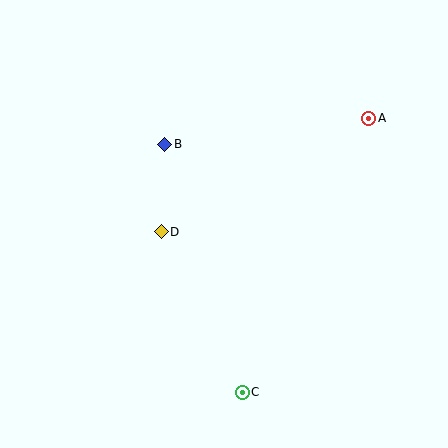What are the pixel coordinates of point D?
Point D is at (161, 232).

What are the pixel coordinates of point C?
Point C is at (242, 392).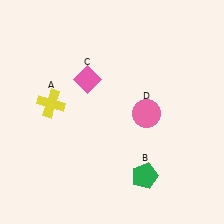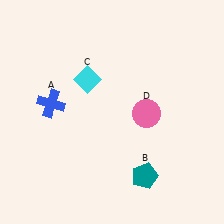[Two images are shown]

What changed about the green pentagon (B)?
In Image 1, B is green. In Image 2, it changed to teal.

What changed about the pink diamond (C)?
In Image 1, C is pink. In Image 2, it changed to cyan.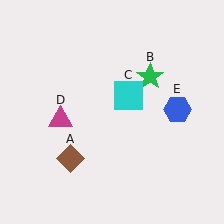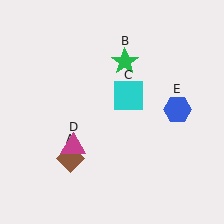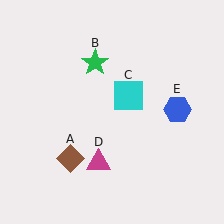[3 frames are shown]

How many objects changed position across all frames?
2 objects changed position: green star (object B), magenta triangle (object D).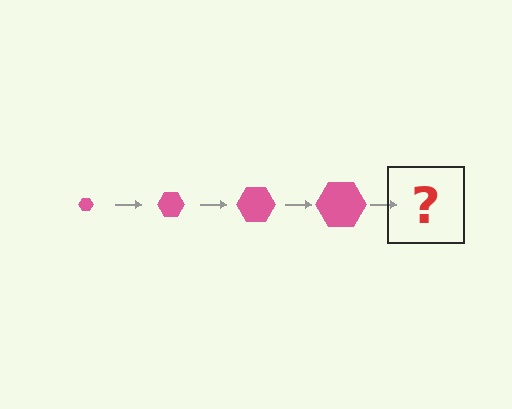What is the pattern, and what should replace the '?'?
The pattern is that the hexagon gets progressively larger each step. The '?' should be a pink hexagon, larger than the previous one.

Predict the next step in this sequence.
The next step is a pink hexagon, larger than the previous one.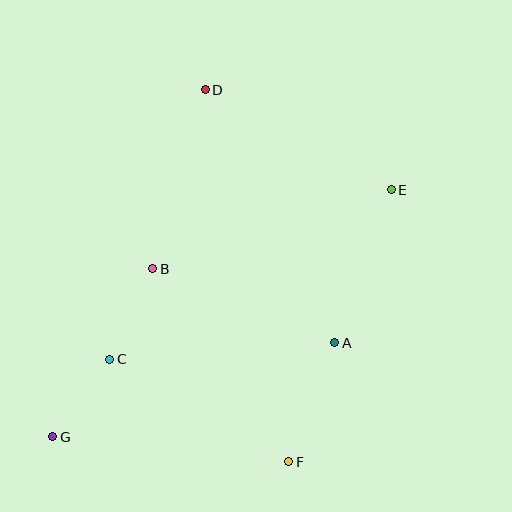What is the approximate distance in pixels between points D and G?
The distance between D and G is approximately 379 pixels.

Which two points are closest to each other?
Points C and G are closest to each other.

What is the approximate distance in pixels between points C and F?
The distance between C and F is approximately 206 pixels.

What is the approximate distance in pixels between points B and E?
The distance between B and E is approximately 251 pixels.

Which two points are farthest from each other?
Points E and G are farthest from each other.